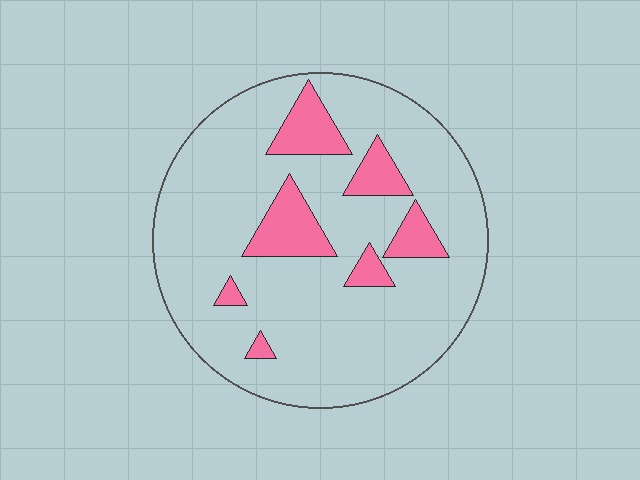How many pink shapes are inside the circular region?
7.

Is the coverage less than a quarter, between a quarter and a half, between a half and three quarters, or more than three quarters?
Less than a quarter.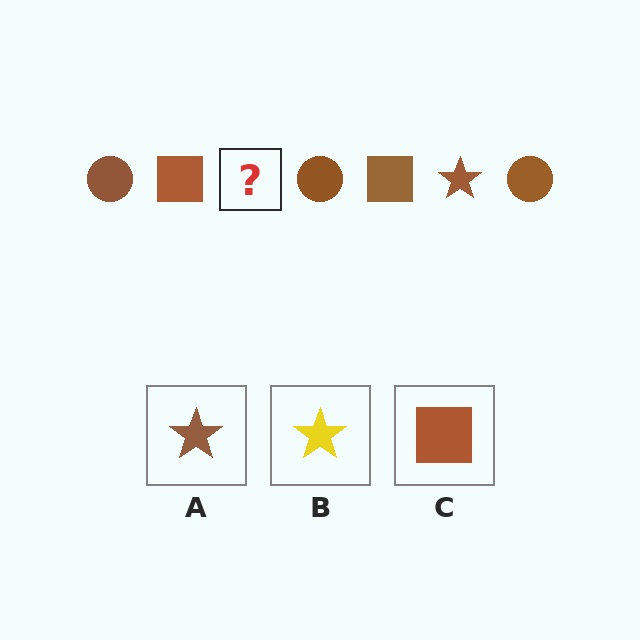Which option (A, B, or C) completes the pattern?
A.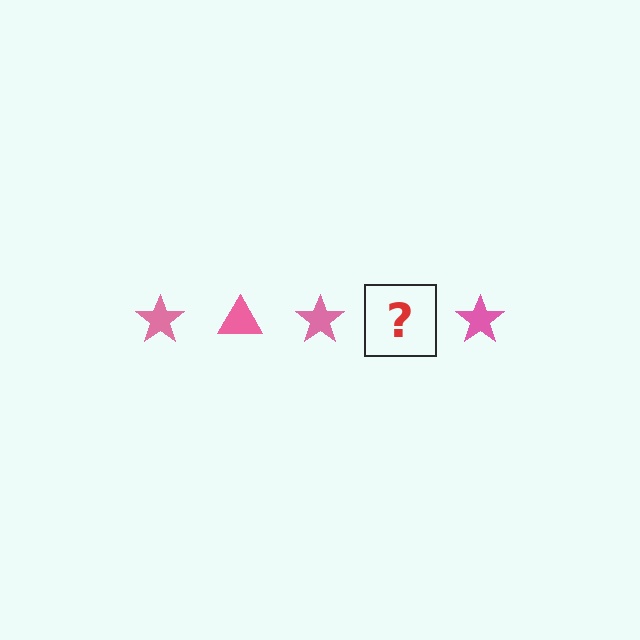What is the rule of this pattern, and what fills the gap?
The rule is that the pattern cycles through star, triangle shapes in pink. The gap should be filled with a pink triangle.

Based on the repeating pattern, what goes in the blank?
The blank should be a pink triangle.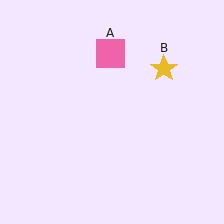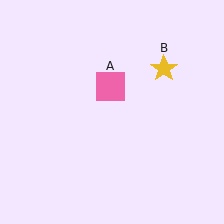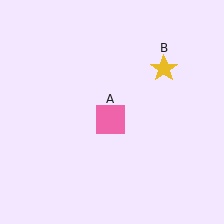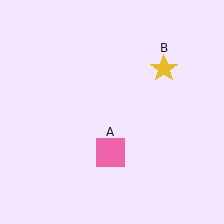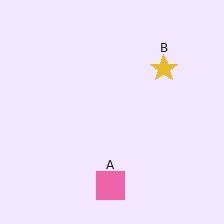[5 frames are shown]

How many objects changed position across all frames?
1 object changed position: pink square (object A).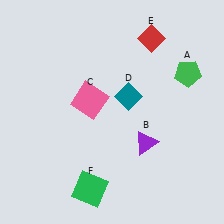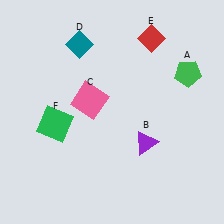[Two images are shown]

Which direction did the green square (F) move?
The green square (F) moved up.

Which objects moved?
The objects that moved are: the teal diamond (D), the green square (F).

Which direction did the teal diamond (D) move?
The teal diamond (D) moved up.